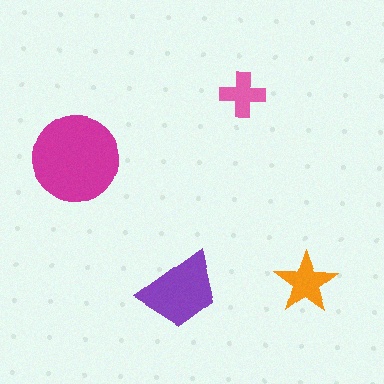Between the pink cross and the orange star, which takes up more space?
The orange star.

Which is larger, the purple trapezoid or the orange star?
The purple trapezoid.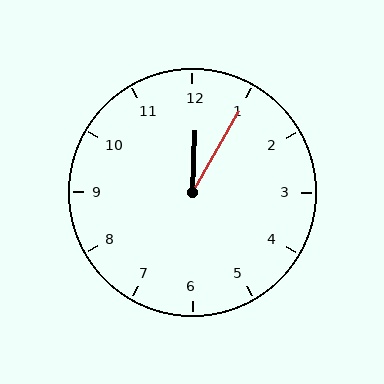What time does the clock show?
12:05.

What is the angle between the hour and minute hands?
Approximately 28 degrees.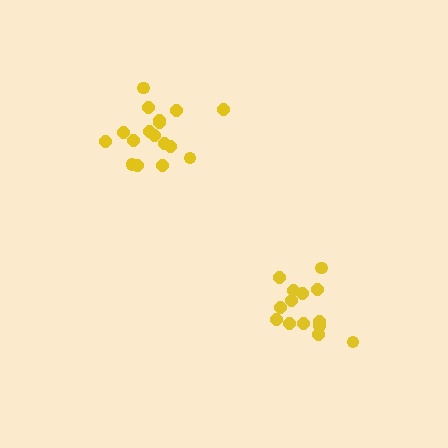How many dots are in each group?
Group 1: 17 dots, Group 2: 14 dots (31 total).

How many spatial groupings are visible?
There are 2 spatial groupings.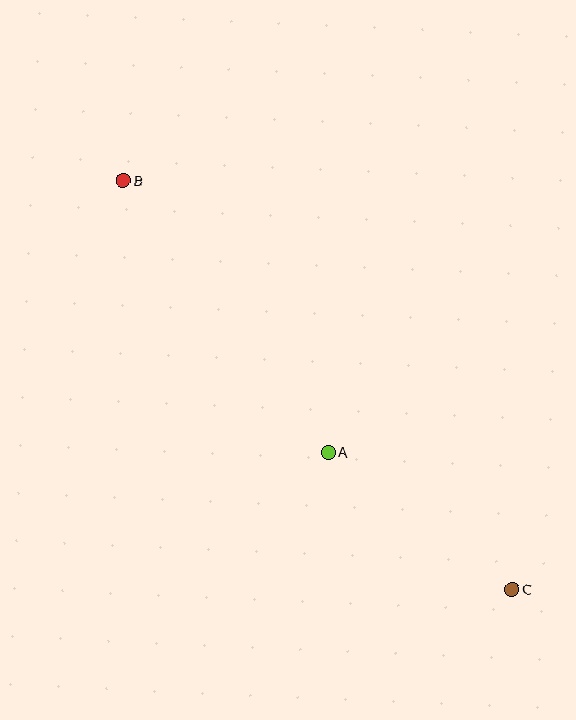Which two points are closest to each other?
Points A and C are closest to each other.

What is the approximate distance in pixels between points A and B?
The distance between A and B is approximately 340 pixels.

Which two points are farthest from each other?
Points B and C are farthest from each other.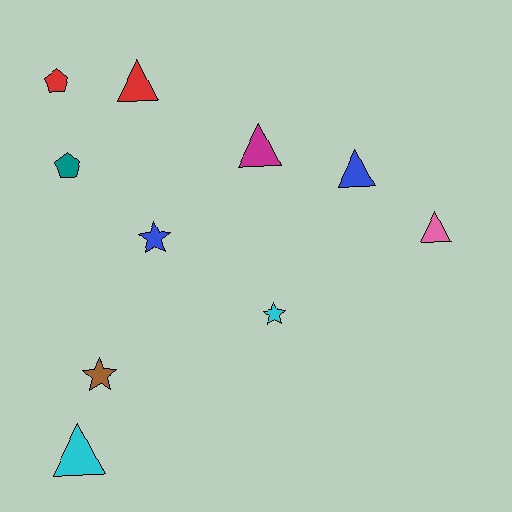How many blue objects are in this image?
There are 2 blue objects.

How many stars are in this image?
There are 3 stars.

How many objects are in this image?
There are 10 objects.